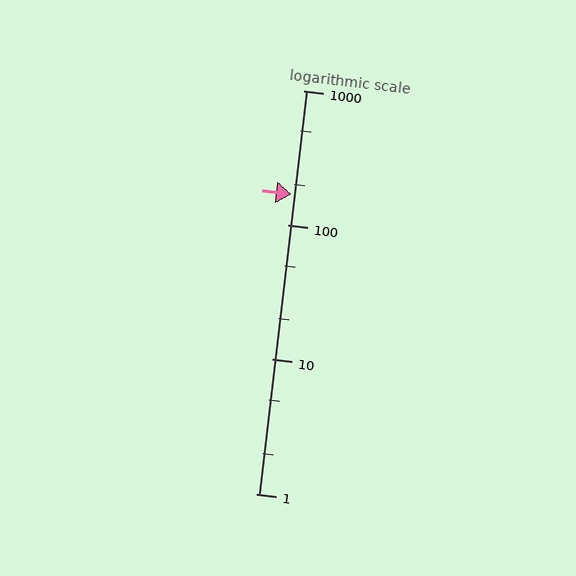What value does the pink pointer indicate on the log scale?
The pointer indicates approximately 170.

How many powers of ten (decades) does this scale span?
The scale spans 3 decades, from 1 to 1000.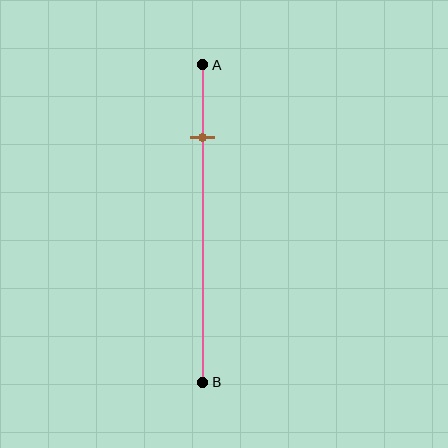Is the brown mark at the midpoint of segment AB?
No, the mark is at about 25% from A, not at the 50% midpoint.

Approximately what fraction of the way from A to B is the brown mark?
The brown mark is approximately 25% of the way from A to B.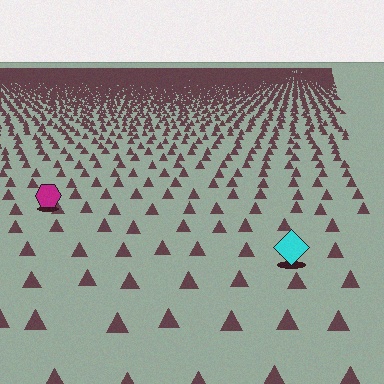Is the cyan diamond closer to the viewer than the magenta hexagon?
Yes. The cyan diamond is closer — you can tell from the texture gradient: the ground texture is coarser near it.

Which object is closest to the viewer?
The cyan diamond is closest. The texture marks near it are larger and more spread out.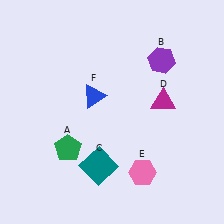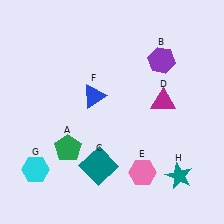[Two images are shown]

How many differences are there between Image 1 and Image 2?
There are 2 differences between the two images.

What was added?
A cyan hexagon (G), a teal star (H) were added in Image 2.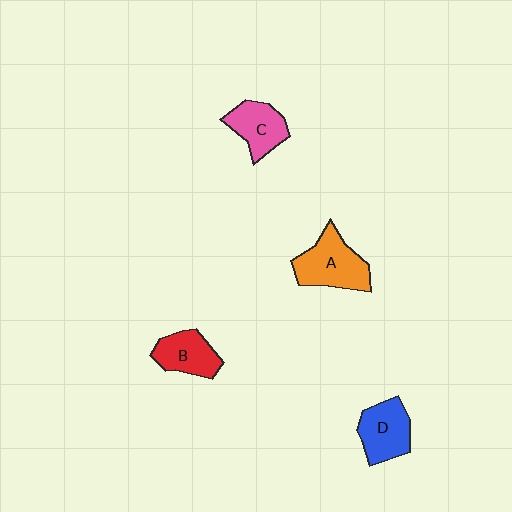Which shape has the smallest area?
Shape B (red).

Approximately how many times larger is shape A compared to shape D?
Approximately 1.2 times.